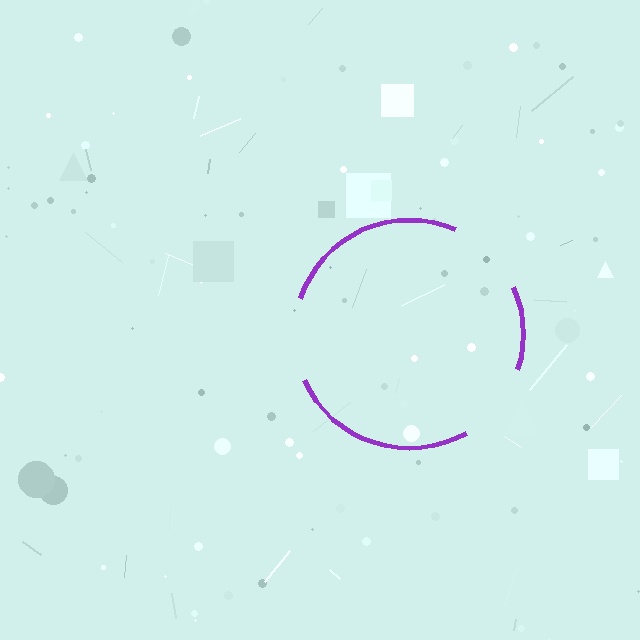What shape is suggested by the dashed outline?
The dashed outline suggests a circle.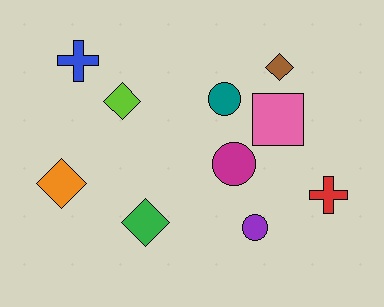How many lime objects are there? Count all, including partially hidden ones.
There is 1 lime object.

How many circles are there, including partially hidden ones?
There are 3 circles.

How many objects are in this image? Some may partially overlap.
There are 10 objects.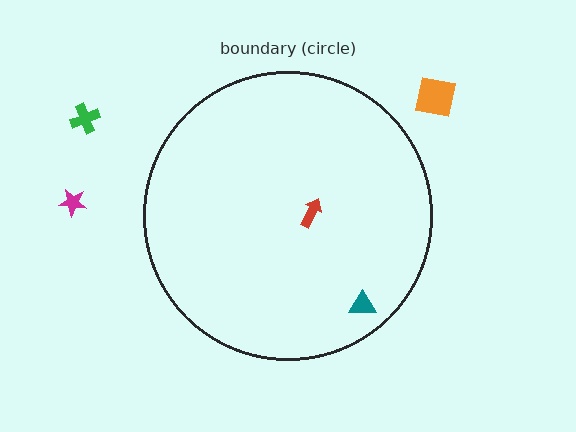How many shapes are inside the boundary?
2 inside, 3 outside.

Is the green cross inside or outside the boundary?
Outside.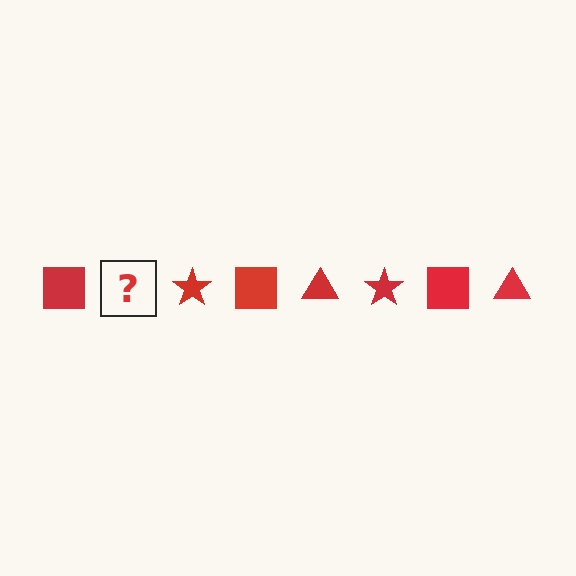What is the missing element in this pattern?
The missing element is a red triangle.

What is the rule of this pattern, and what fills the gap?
The rule is that the pattern cycles through square, triangle, star shapes in red. The gap should be filled with a red triangle.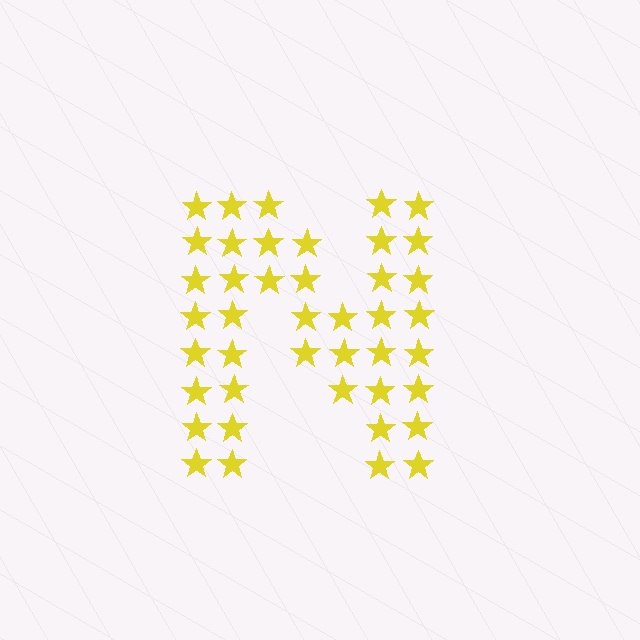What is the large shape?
The large shape is the letter N.